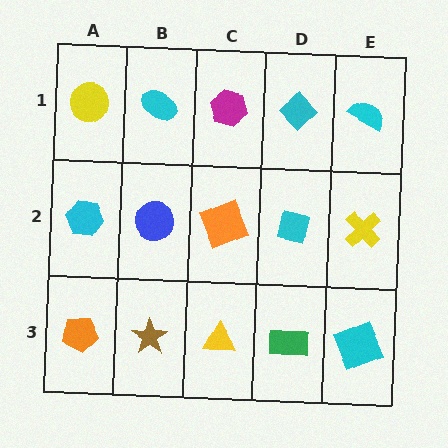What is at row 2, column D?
A cyan square.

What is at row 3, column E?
A cyan square.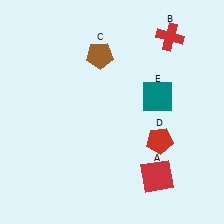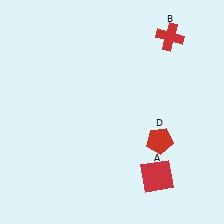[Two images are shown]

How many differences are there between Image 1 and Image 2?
There are 2 differences between the two images.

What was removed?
The brown pentagon (C), the teal square (E) were removed in Image 2.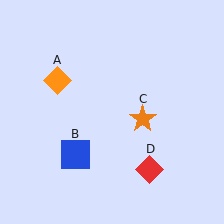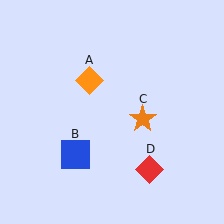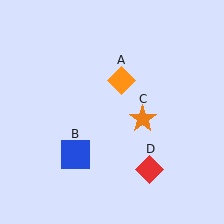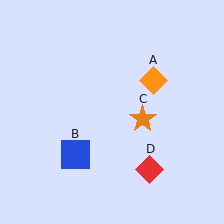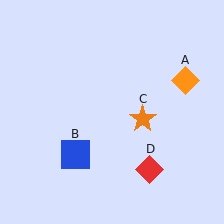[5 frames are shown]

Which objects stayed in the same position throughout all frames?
Blue square (object B) and orange star (object C) and red diamond (object D) remained stationary.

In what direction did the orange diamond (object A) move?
The orange diamond (object A) moved right.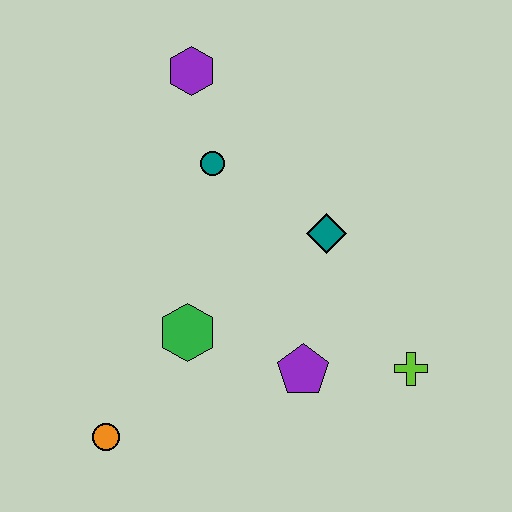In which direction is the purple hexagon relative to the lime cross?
The purple hexagon is above the lime cross.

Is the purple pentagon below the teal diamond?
Yes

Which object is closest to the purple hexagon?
The teal circle is closest to the purple hexagon.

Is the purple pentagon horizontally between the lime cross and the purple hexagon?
Yes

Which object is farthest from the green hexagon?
The purple hexagon is farthest from the green hexagon.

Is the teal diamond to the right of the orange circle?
Yes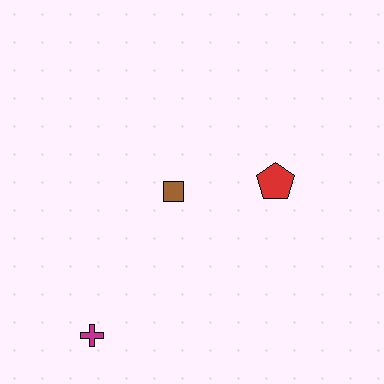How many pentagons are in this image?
There is 1 pentagon.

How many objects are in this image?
There are 3 objects.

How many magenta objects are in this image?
There is 1 magenta object.